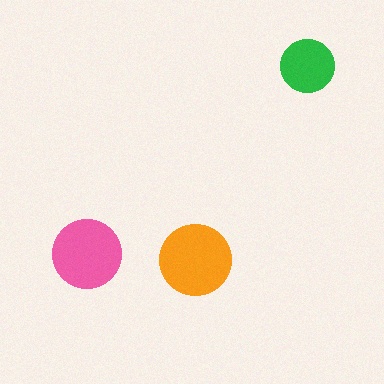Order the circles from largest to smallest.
the orange one, the pink one, the green one.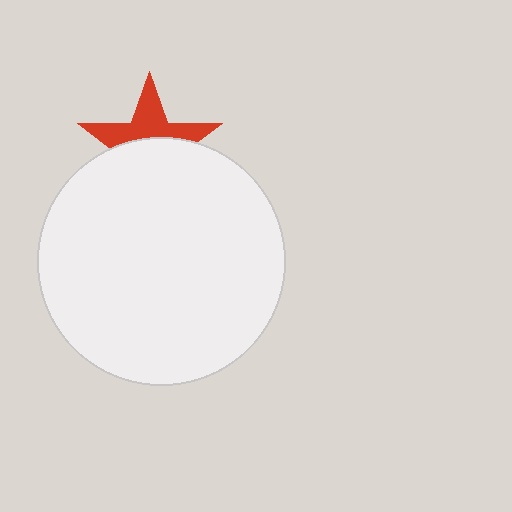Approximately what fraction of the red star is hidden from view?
Roughly 55% of the red star is hidden behind the white circle.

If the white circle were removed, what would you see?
You would see the complete red star.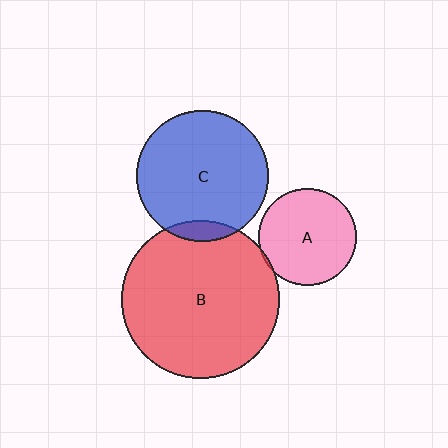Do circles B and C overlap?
Yes.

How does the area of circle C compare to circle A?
Approximately 1.8 times.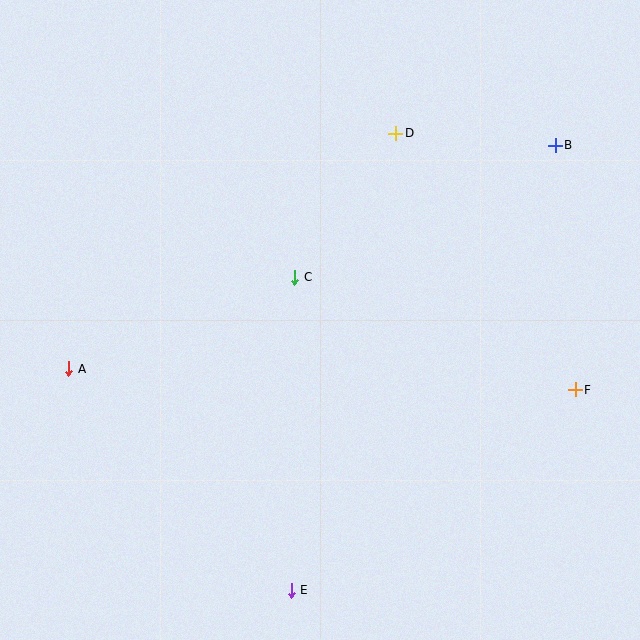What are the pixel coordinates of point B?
Point B is at (555, 145).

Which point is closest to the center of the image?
Point C at (295, 277) is closest to the center.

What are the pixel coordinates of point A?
Point A is at (69, 369).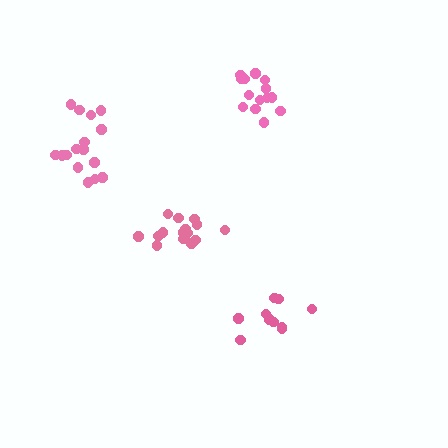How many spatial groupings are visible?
There are 4 spatial groupings.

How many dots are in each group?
Group 1: 15 dots, Group 2: 10 dots, Group 3: 16 dots, Group 4: 14 dots (55 total).